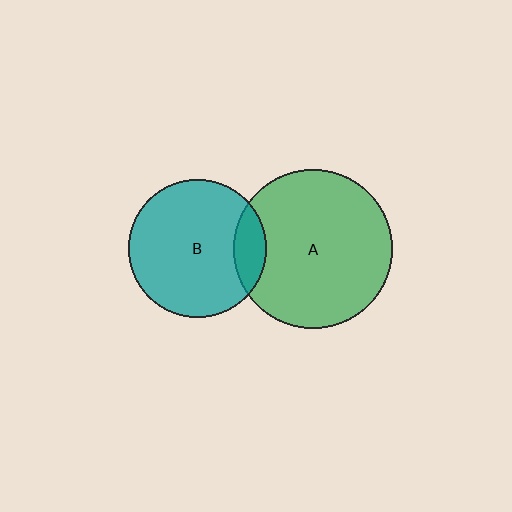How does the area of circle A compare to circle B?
Approximately 1.3 times.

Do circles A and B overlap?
Yes.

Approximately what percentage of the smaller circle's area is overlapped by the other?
Approximately 15%.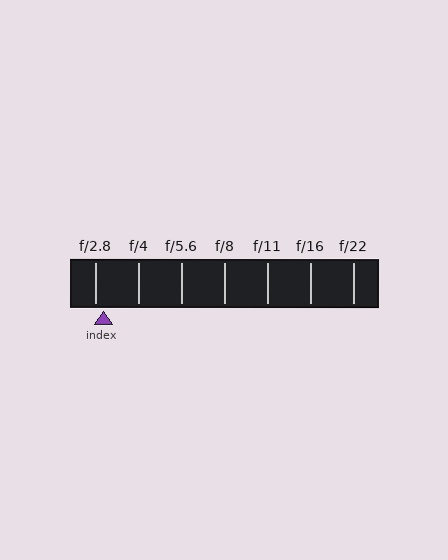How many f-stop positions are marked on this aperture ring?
There are 7 f-stop positions marked.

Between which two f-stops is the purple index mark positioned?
The index mark is between f/2.8 and f/4.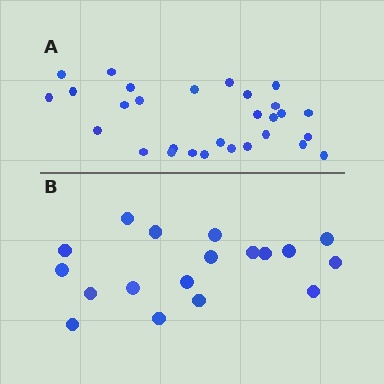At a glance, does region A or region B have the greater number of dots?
Region A (the top region) has more dots.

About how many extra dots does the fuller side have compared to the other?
Region A has roughly 12 or so more dots than region B.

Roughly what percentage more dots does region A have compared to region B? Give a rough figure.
About 60% more.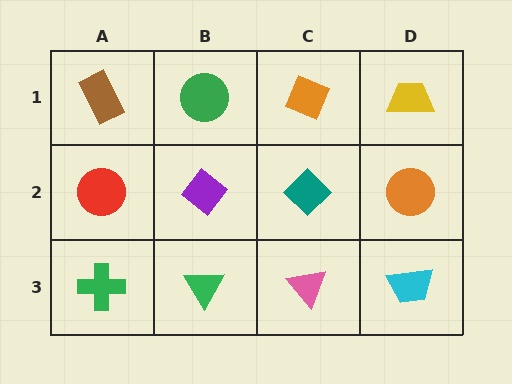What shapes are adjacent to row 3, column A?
A red circle (row 2, column A), a green triangle (row 3, column B).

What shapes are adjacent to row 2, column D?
A yellow trapezoid (row 1, column D), a cyan trapezoid (row 3, column D), a teal diamond (row 2, column C).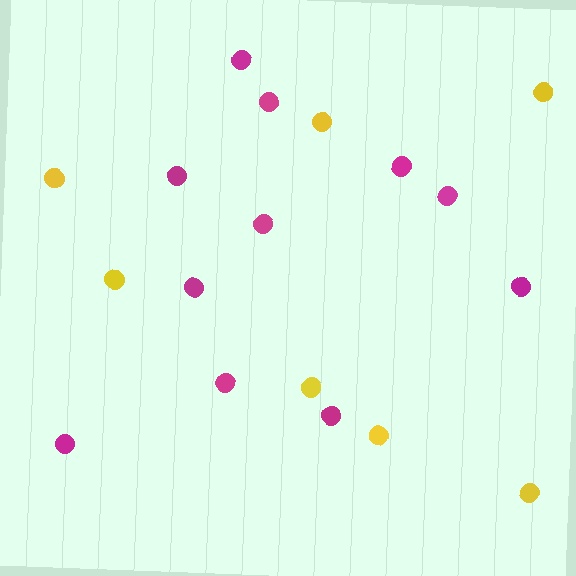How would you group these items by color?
There are 2 groups: one group of yellow circles (7) and one group of magenta circles (11).